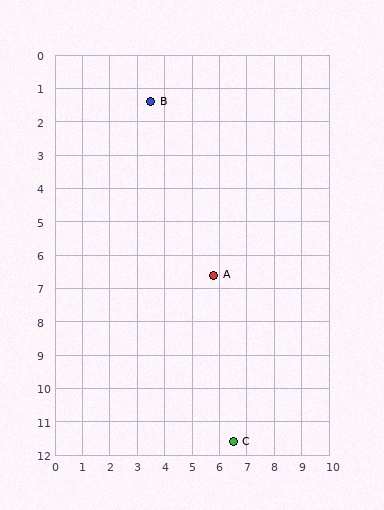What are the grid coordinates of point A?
Point A is at approximately (5.8, 6.6).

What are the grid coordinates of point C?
Point C is at approximately (6.5, 11.6).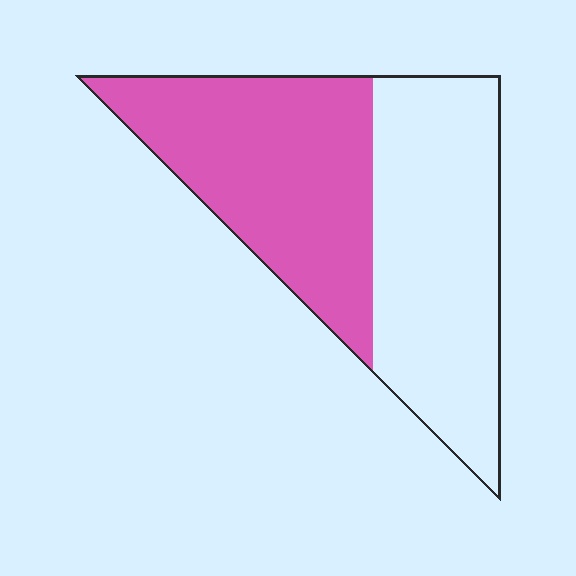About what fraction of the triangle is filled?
About one half (1/2).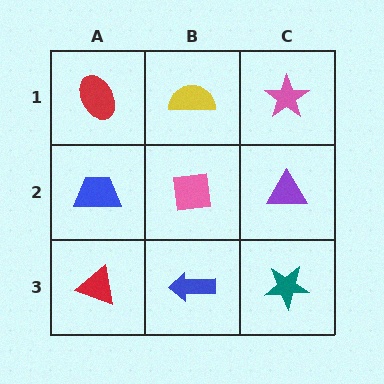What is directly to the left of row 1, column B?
A red ellipse.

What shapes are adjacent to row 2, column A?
A red ellipse (row 1, column A), a red triangle (row 3, column A), a pink square (row 2, column B).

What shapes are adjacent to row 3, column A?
A blue trapezoid (row 2, column A), a blue arrow (row 3, column B).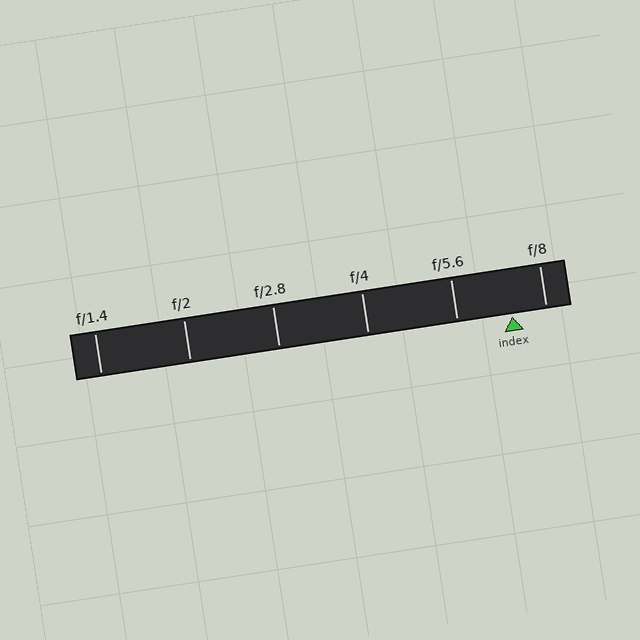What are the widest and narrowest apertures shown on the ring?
The widest aperture shown is f/1.4 and the narrowest is f/8.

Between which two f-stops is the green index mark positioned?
The index mark is between f/5.6 and f/8.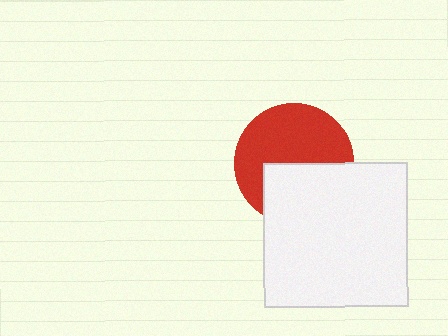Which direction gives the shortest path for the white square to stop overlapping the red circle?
Moving down gives the shortest separation.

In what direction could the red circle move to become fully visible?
The red circle could move up. That would shift it out from behind the white square entirely.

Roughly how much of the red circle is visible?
About half of it is visible (roughly 60%).